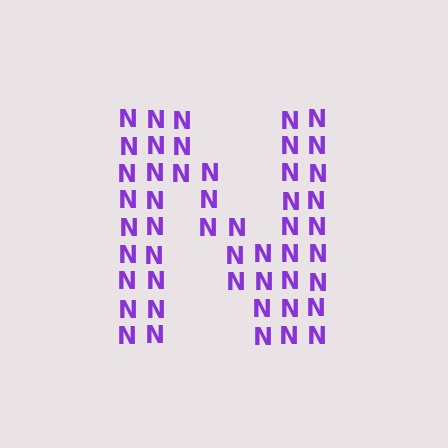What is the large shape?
The large shape is the letter N.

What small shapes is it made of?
It is made of small letter N's.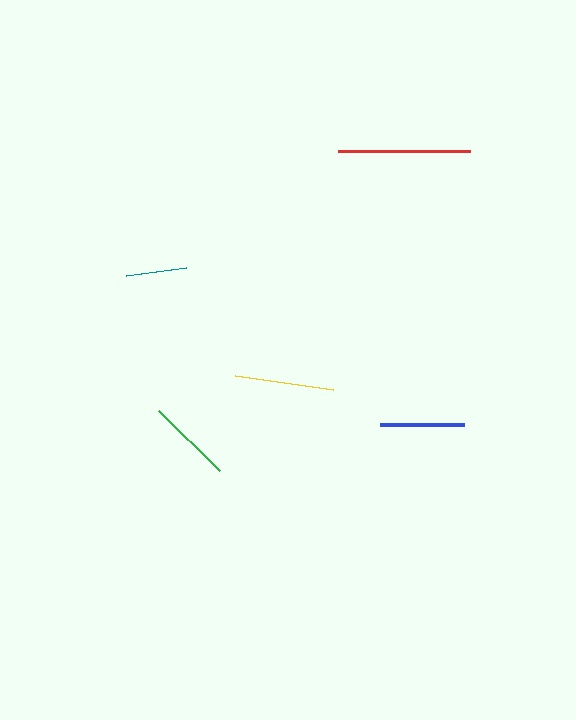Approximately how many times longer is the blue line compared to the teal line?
The blue line is approximately 1.4 times the length of the teal line.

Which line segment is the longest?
The red line is the longest at approximately 132 pixels.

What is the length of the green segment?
The green segment is approximately 86 pixels long.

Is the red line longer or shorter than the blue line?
The red line is longer than the blue line.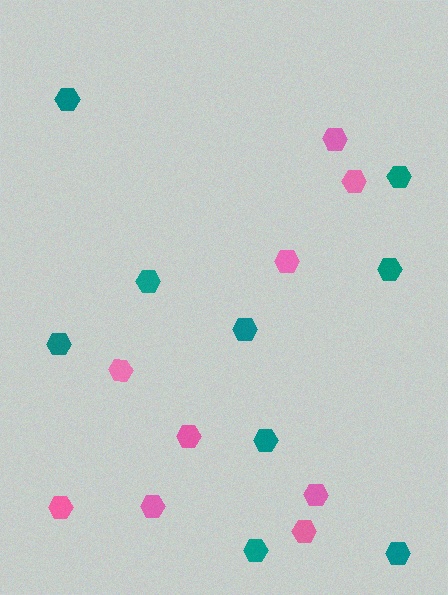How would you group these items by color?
There are 2 groups: one group of teal hexagons (9) and one group of pink hexagons (9).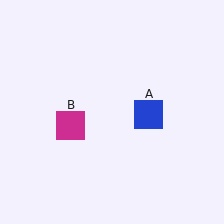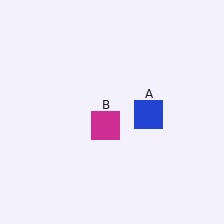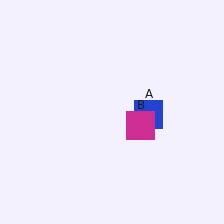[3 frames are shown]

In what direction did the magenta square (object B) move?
The magenta square (object B) moved right.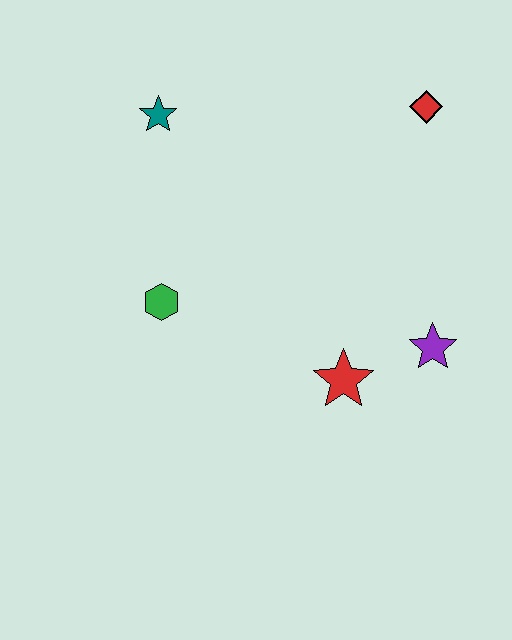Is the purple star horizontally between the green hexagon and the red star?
No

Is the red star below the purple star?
Yes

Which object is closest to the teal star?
The green hexagon is closest to the teal star.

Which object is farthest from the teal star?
The purple star is farthest from the teal star.